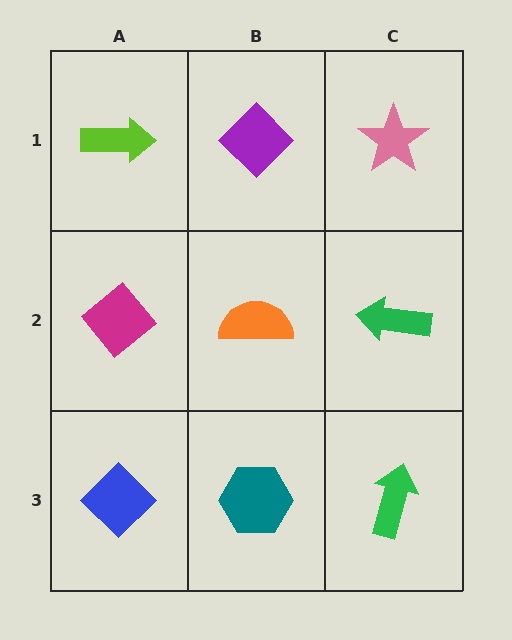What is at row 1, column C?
A pink star.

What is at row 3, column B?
A teal hexagon.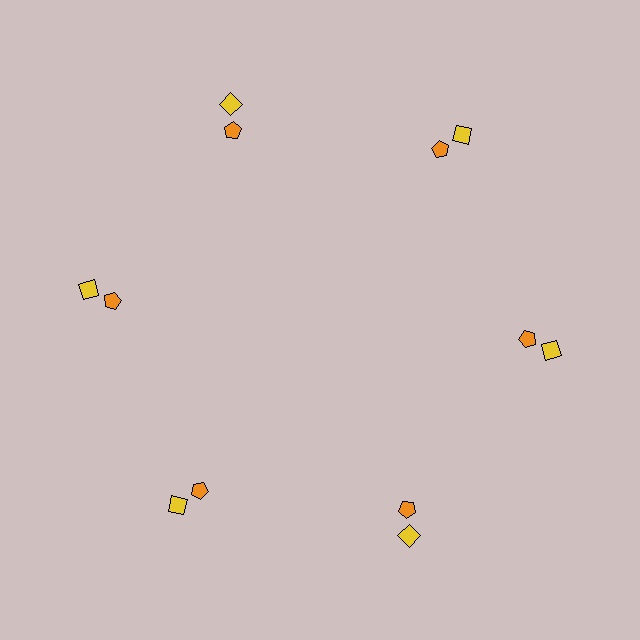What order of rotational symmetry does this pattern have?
This pattern has 6-fold rotational symmetry.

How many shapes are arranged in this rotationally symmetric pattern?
There are 12 shapes, arranged in 6 groups of 2.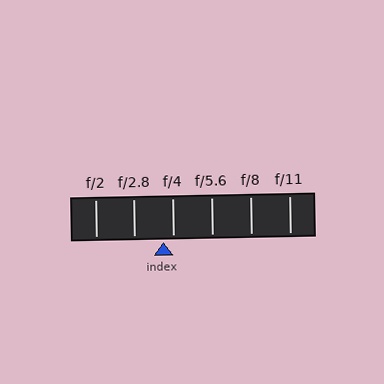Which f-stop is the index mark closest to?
The index mark is closest to f/4.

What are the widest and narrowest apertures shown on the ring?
The widest aperture shown is f/2 and the narrowest is f/11.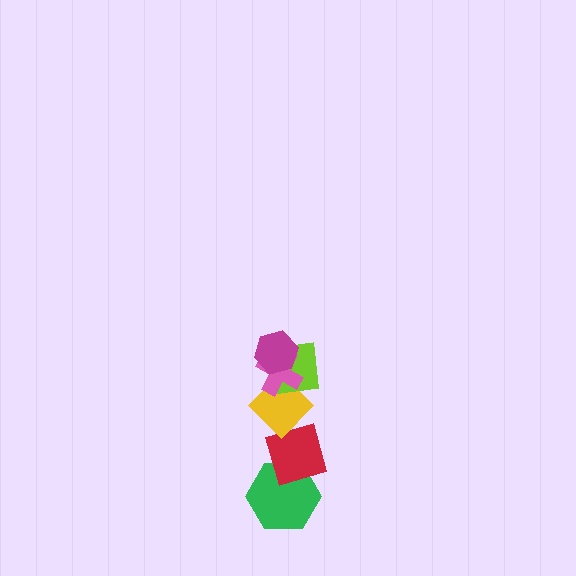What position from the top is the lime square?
The lime square is 3rd from the top.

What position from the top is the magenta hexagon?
The magenta hexagon is 1st from the top.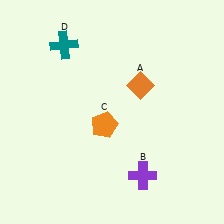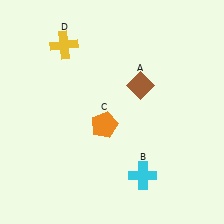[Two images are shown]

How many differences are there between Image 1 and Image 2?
There are 3 differences between the two images.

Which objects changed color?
A changed from orange to brown. B changed from purple to cyan. D changed from teal to yellow.